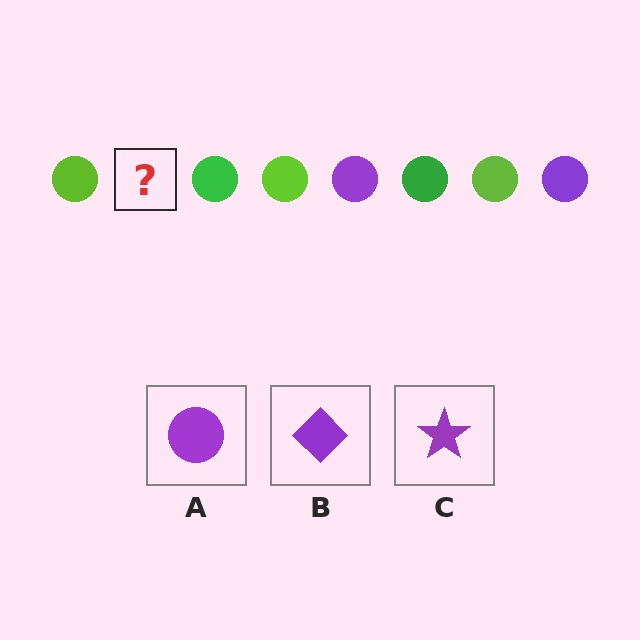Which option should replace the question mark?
Option A.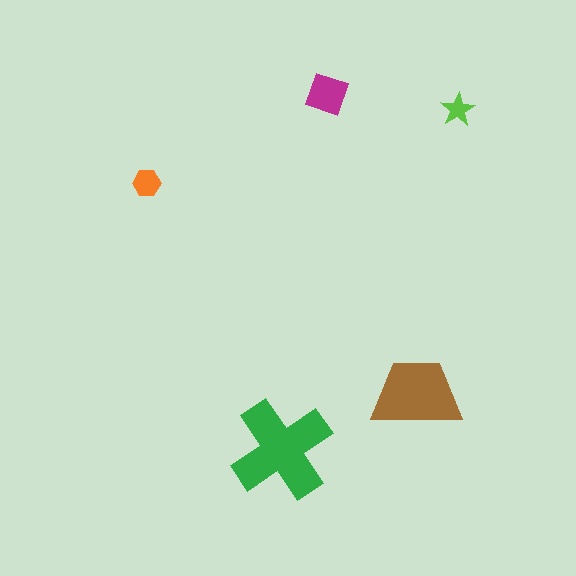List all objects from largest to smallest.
The green cross, the brown trapezoid, the magenta square, the orange hexagon, the lime star.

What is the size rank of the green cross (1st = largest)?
1st.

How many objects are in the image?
There are 5 objects in the image.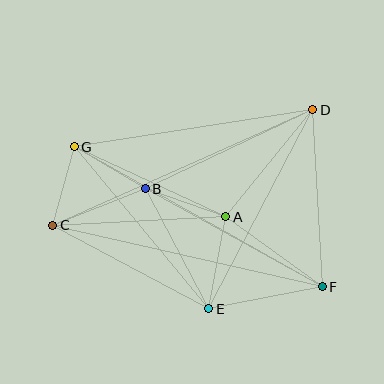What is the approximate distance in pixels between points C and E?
The distance between C and E is approximately 177 pixels.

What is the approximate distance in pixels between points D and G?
The distance between D and G is approximately 242 pixels.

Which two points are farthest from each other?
Points F and G are farthest from each other.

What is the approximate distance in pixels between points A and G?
The distance between A and G is approximately 167 pixels.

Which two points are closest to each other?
Points C and G are closest to each other.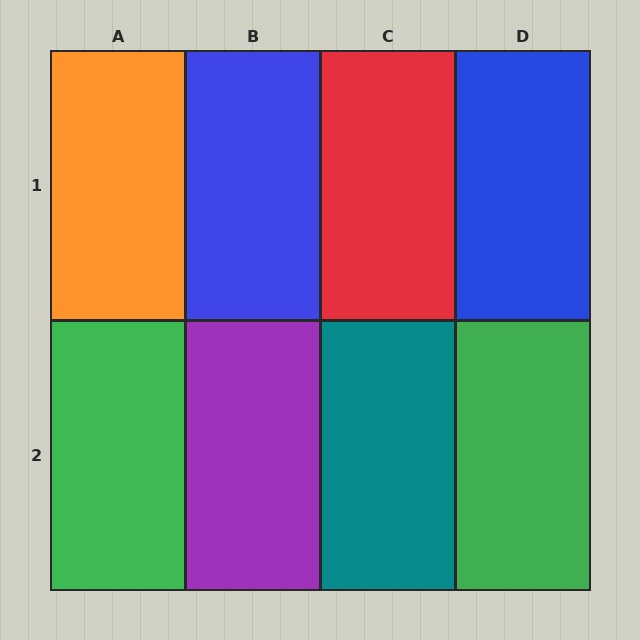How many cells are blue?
2 cells are blue.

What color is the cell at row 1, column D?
Blue.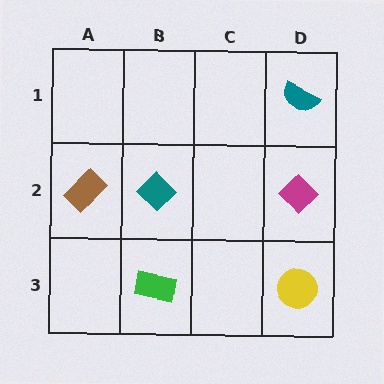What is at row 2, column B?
A teal diamond.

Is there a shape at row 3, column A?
No, that cell is empty.